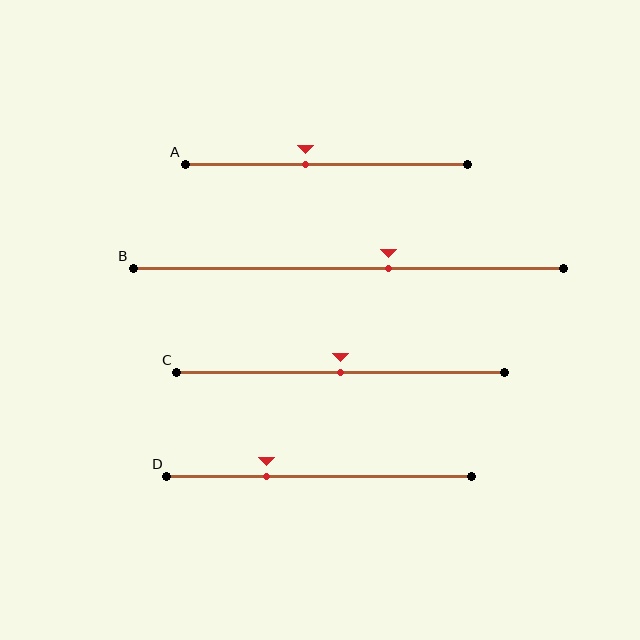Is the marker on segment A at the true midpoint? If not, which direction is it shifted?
No, the marker on segment A is shifted to the left by about 7% of the segment length.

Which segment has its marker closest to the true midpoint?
Segment C has its marker closest to the true midpoint.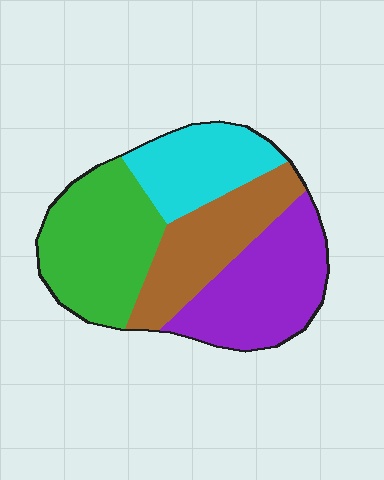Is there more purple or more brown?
Purple.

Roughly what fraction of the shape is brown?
Brown covers 23% of the shape.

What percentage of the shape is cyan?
Cyan takes up about one fifth (1/5) of the shape.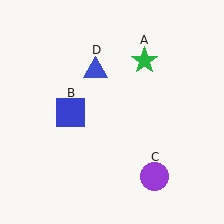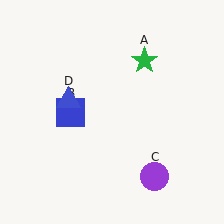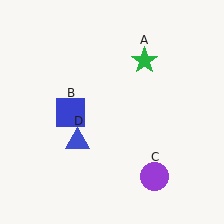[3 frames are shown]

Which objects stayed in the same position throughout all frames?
Green star (object A) and blue square (object B) and purple circle (object C) remained stationary.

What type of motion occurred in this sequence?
The blue triangle (object D) rotated counterclockwise around the center of the scene.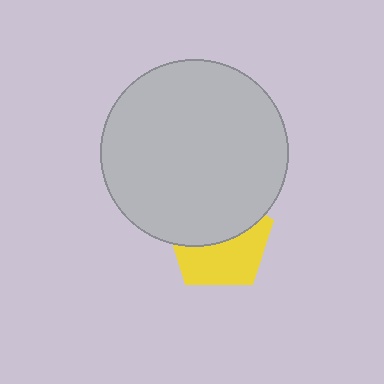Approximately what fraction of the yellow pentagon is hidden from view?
Roughly 50% of the yellow pentagon is hidden behind the light gray circle.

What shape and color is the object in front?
The object in front is a light gray circle.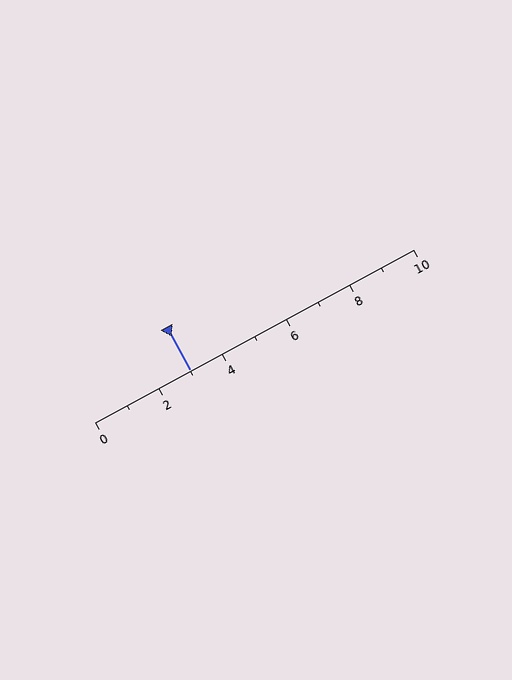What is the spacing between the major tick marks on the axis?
The major ticks are spaced 2 apart.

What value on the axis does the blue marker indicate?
The marker indicates approximately 3.